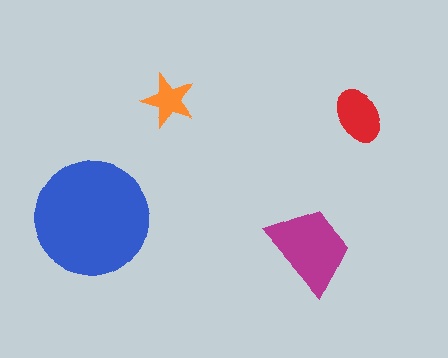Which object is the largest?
The blue circle.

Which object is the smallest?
The orange star.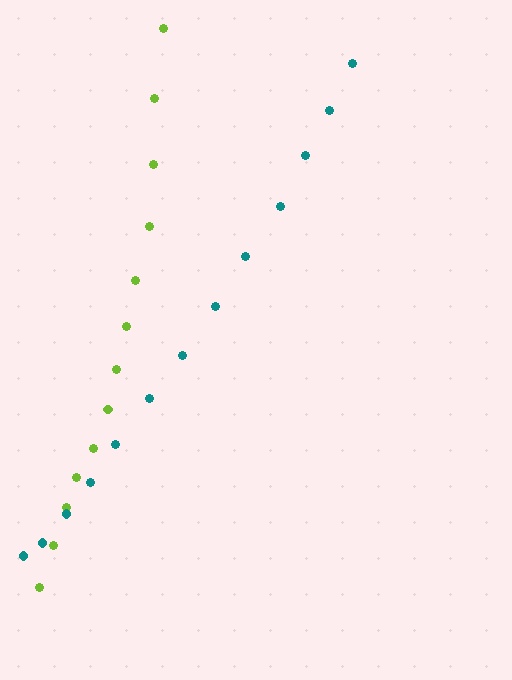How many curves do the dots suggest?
There are 2 distinct paths.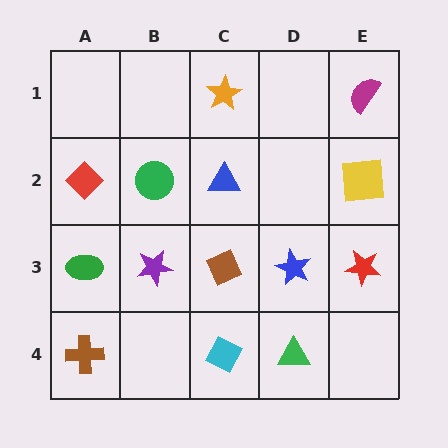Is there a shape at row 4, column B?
No, that cell is empty.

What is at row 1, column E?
A magenta semicircle.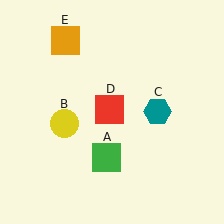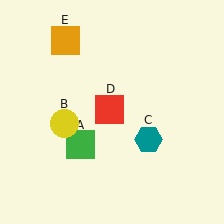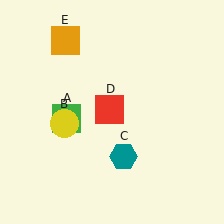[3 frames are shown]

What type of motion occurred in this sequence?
The green square (object A), teal hexagon (object C) rotated clockwise around the center of the scene.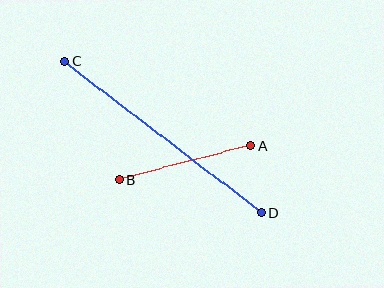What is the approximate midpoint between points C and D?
The midpoint is at approximately (163, 137) pixels.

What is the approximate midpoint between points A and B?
The midpoint is at approximately (185, 163) pixels.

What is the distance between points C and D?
The distance is approximately 248 pixels.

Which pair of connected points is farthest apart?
Points C and D are farthest apart.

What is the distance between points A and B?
The distance is approximately 136 pixels.